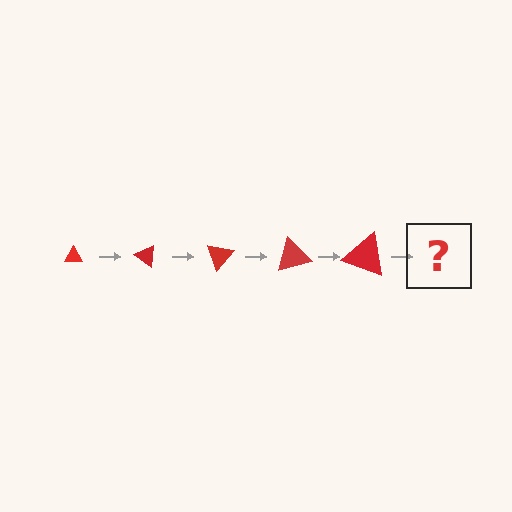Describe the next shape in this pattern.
It should be a triangle, larger than the previous one and rotated 175 degrees from the start.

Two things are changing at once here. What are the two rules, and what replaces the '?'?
The two rules are that the triangle grows larger each step and it rotates 35 degrees each step. The '?' should be a triangle, larger than the previous one and rotated 175 degrees from the start.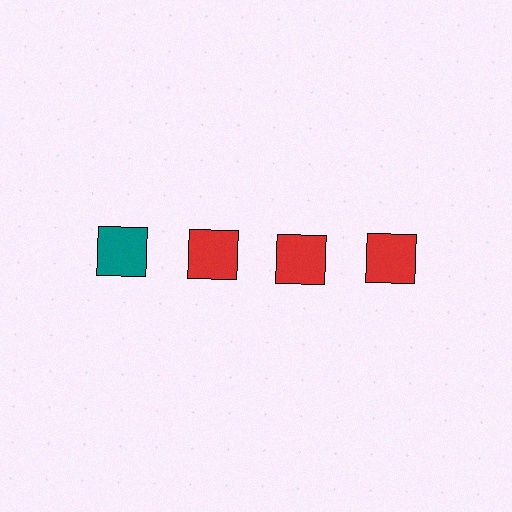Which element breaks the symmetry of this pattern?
The teal square in the top row, leftmost column breaks the symmetry. All other shapes are red squares.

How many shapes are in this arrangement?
There are 4 shapes arranged in a grid pattern.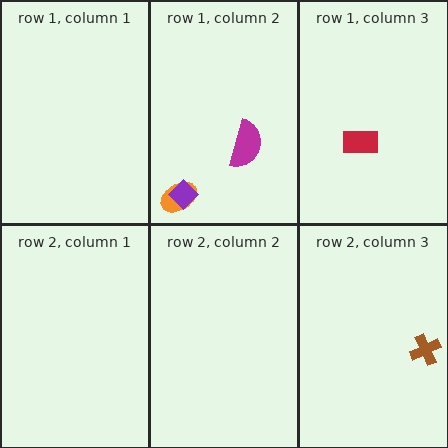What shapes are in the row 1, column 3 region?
The red rectangle.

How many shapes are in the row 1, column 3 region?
1.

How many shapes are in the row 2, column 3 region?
1.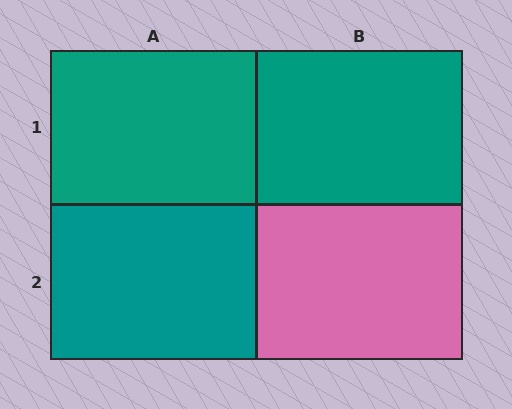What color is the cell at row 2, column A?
Teal.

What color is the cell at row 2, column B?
Pink.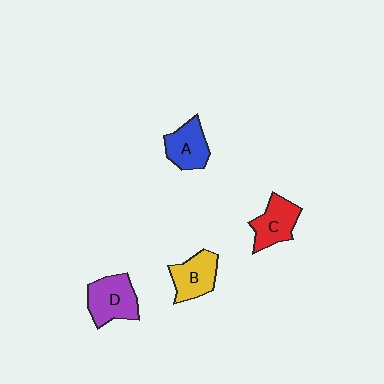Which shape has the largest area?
Shape D (purple).